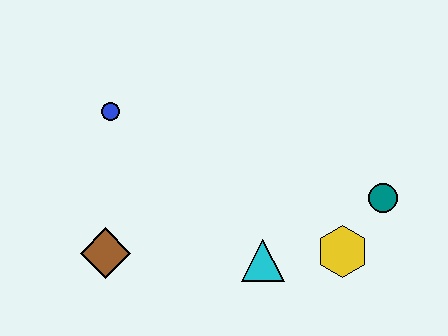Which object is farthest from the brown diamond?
The teal circle is farthest from the brown diamond.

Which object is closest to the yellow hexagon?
The teal circle is closest to the yellow hexagon.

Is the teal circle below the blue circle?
Yes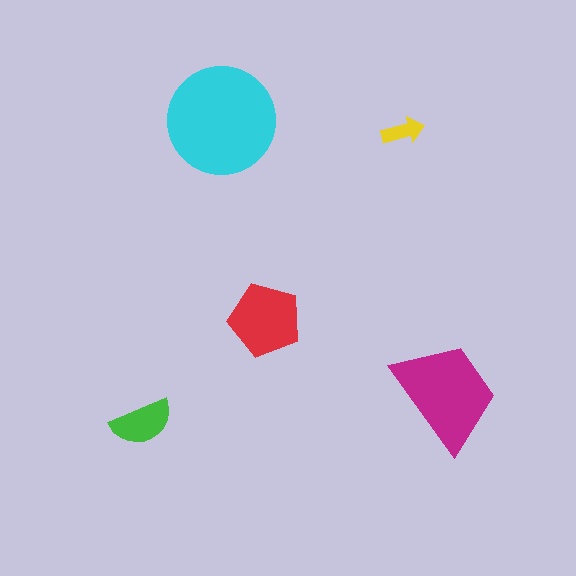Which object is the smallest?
The yellow arrow.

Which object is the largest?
The cyan circle.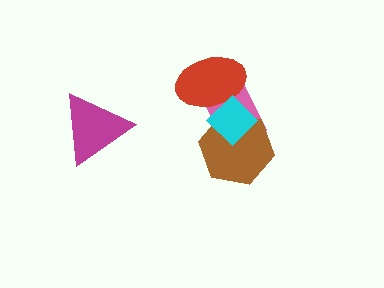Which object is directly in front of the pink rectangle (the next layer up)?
The brown hexagon is directly in front of the pink rectangle.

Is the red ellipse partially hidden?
Yes, it is partially covered by another shape.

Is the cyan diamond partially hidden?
No, no other shape covers it.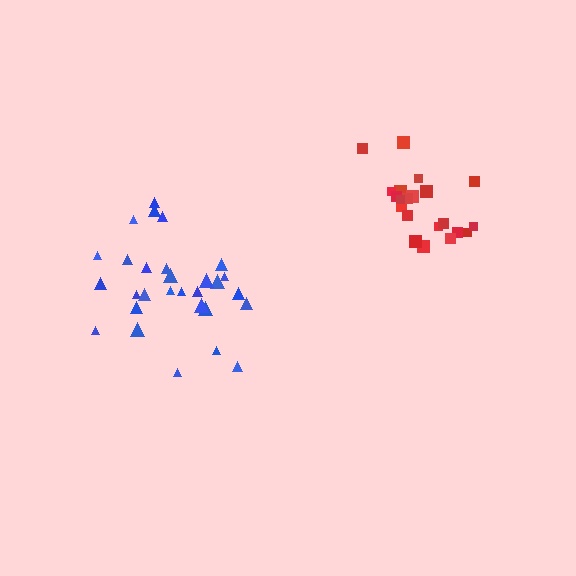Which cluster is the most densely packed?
Red.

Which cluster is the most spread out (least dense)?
Blue.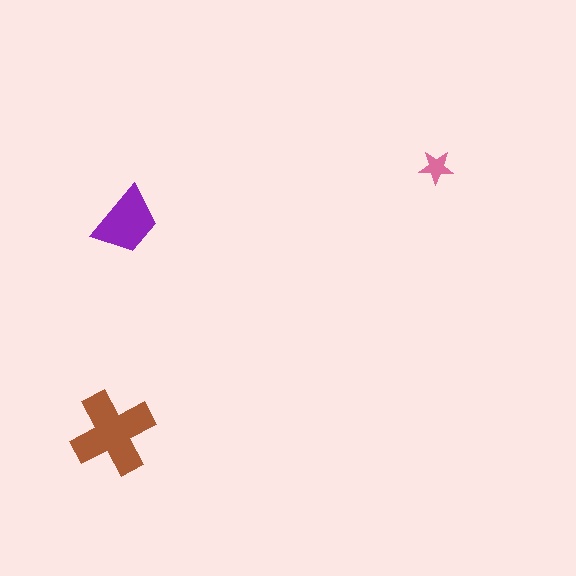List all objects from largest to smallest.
The brown cross, the purple trapezoid, the pink star.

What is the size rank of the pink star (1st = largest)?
3rd.